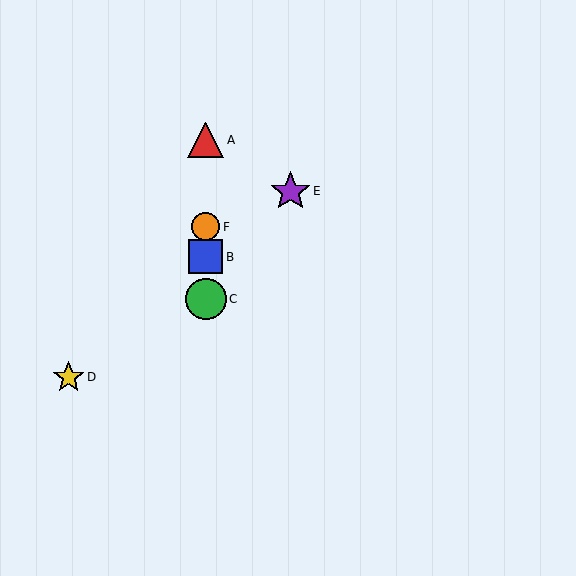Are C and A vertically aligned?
Yes, both are at x≈206.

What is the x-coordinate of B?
Object B is at x≈206.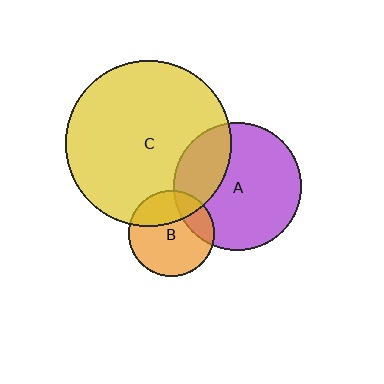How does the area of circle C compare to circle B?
Approximately 3.7 times.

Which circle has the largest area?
Circle C (yellow).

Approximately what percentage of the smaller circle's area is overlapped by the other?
Approximately 30%.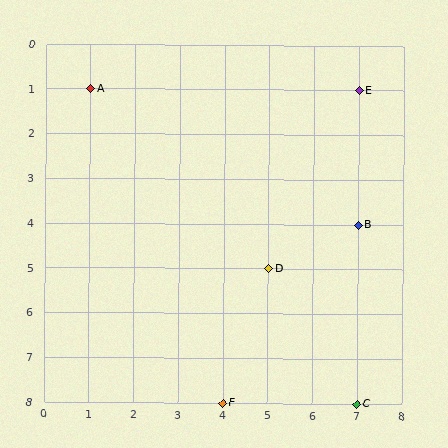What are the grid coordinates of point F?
Point F is at grid coordinates (4, 8).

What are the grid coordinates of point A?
Point A is at grid coordinates (1, 1).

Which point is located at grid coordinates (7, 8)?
Point C is at (7, 8).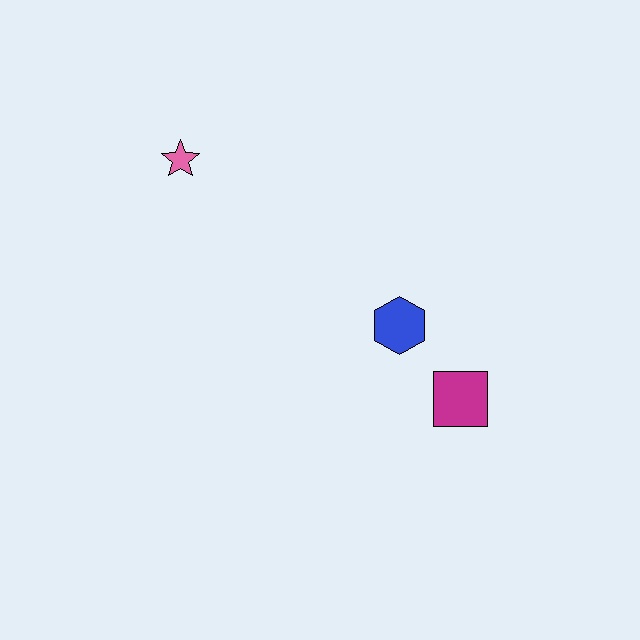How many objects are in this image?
There are 3 objects.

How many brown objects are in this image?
There are no brown objects.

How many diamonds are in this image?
There are no diamonds.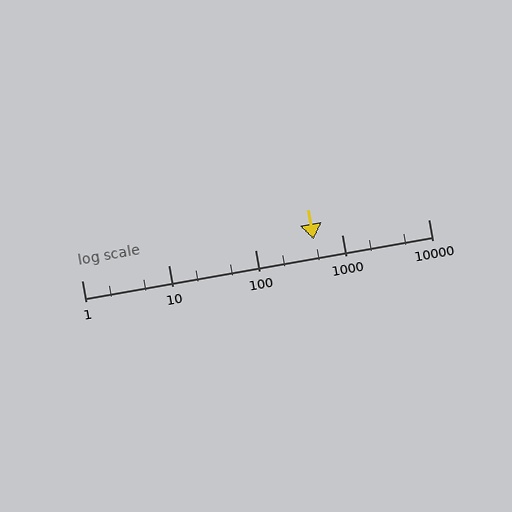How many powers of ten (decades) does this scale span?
The scale spans 4 decades, from 1 to 10000.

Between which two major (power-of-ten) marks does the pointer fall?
The pointer is between 100 and 1000.